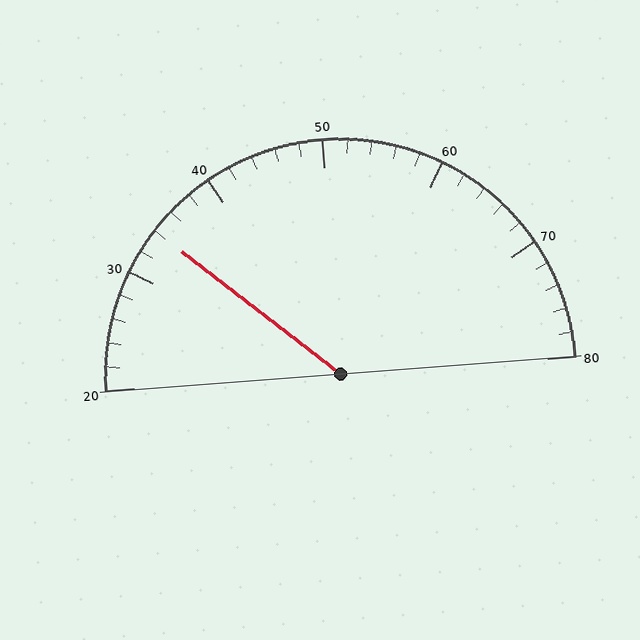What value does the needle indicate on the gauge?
The needle indicates approximately 34.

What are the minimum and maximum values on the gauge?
The gauge ranges from 20 to 80.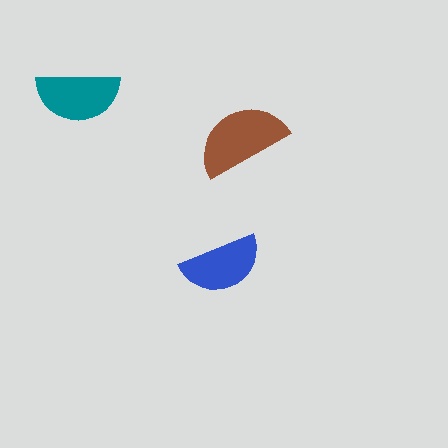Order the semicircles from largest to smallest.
the brown one, the teal one, the blue one.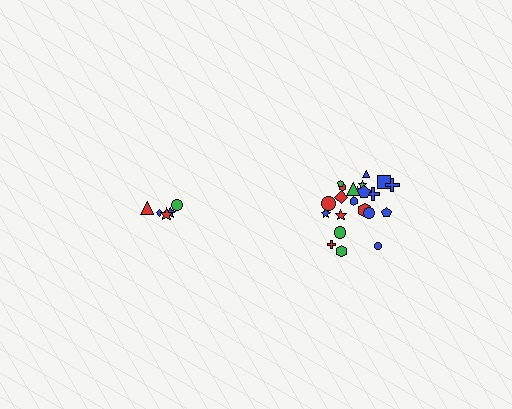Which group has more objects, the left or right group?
The right group.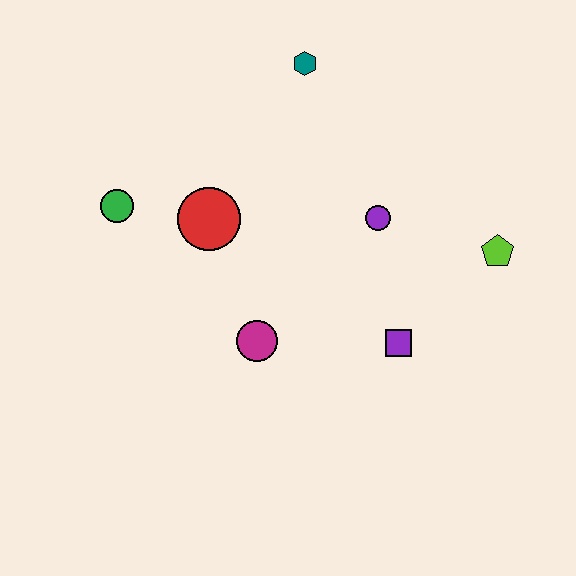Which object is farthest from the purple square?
The green circle is farthest from the purple square.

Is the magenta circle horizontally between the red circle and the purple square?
Yes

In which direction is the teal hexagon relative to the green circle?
The teal hexagon is to the right of the green circle.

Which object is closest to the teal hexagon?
The purple circle is closest to the teal hexagon.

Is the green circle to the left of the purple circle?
Yes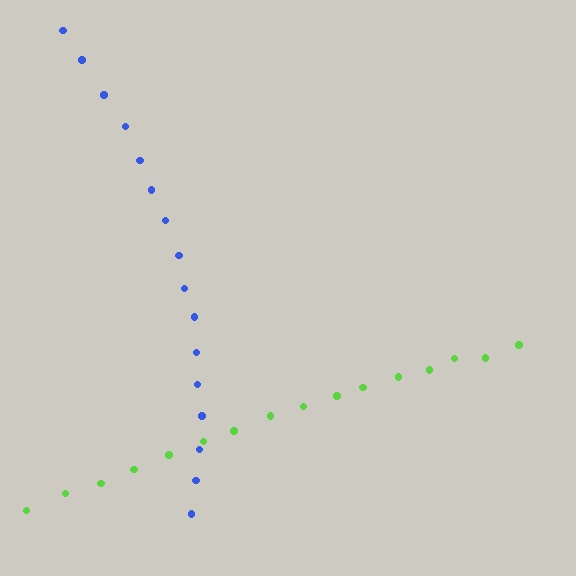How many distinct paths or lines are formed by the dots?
There are 2 distinct paths.